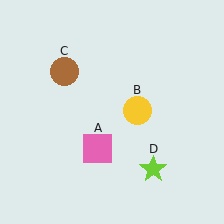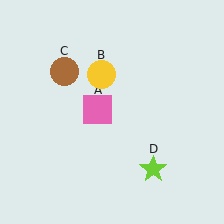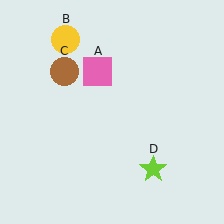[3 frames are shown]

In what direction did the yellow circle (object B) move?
The yellow circle (object B) moved up and to the left.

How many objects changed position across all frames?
2 objects changed position: pink square (object A), yellow circle (object B).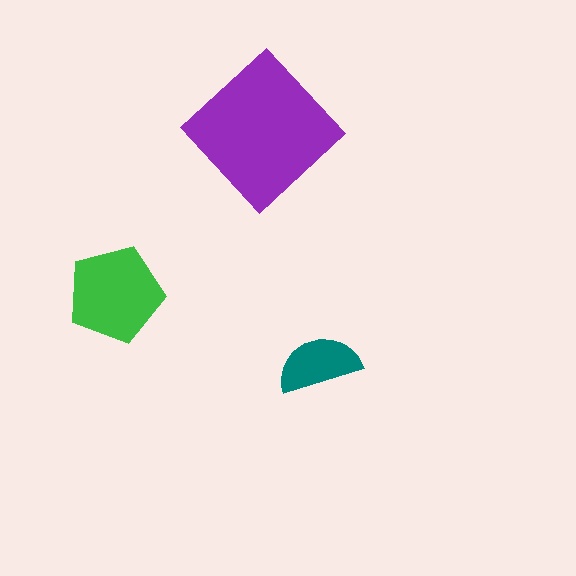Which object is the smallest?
The teal semicircle.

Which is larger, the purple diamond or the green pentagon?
The purple diamond.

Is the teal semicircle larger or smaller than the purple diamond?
Smaller.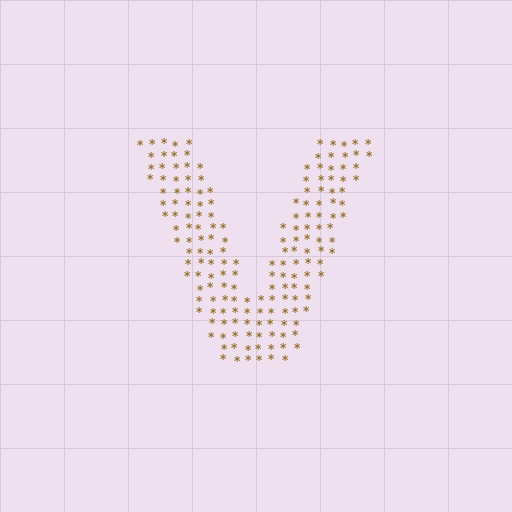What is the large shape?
The large shape is the letter V.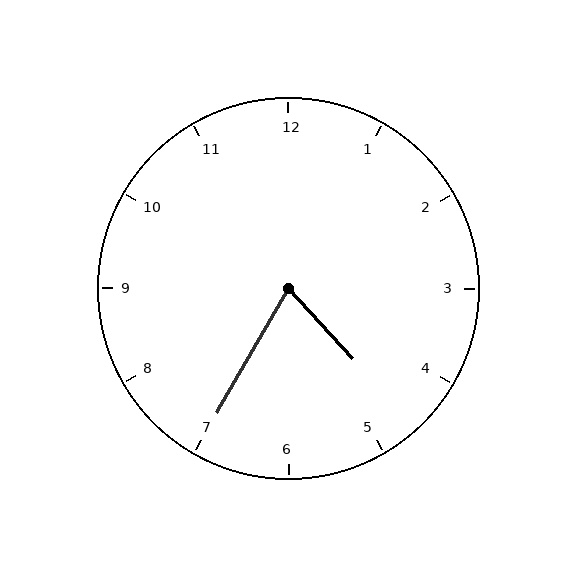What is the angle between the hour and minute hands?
Approximately 72 degrees.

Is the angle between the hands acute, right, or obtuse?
It is acute.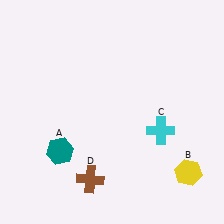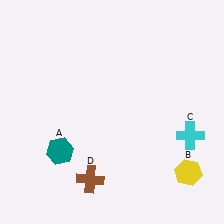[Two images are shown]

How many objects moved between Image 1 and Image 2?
1 object moved between the two images.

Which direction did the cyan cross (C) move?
The cyan cross (C) moved right.